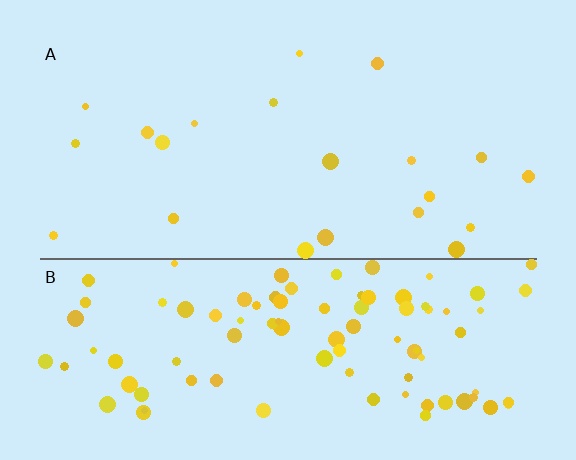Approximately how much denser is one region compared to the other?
Approximately 4.7× — region B over region A.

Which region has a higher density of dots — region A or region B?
B (the bottom).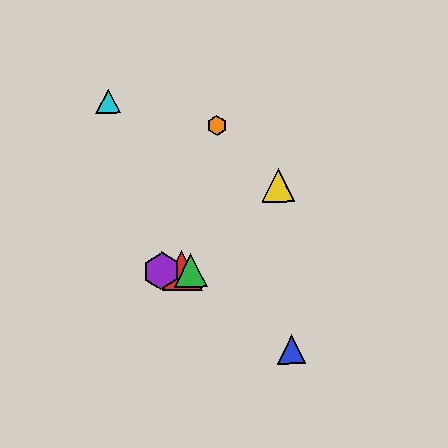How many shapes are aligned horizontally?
3 shapes (the red triangle, the green triangle, the purple hexagon) are aligned horizontally.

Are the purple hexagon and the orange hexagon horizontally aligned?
No, the purple hexagon is at y≈271 and the orange hexagon is at y≈126.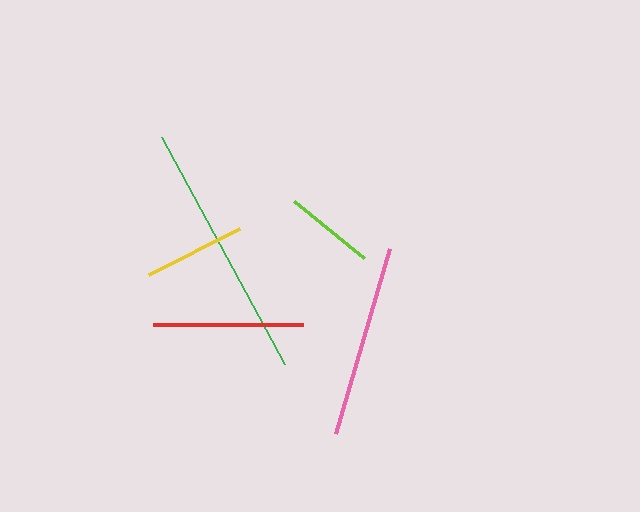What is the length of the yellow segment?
The yellow segment is approximately 102 pixels long.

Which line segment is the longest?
The green line is the longest at approximately 258 pixels.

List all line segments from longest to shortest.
From longest to shortest: green, pink, red, yellow, lime.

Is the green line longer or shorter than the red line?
The green line is longer than the red line.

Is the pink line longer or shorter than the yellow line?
The pink line is longer than the yellow line.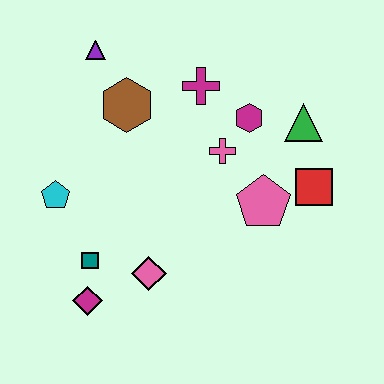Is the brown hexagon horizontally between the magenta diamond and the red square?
Yes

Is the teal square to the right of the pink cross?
No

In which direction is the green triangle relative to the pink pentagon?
The green triangle is above the pink pentagon.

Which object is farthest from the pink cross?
The magenta diamond is farthest from the pink cross.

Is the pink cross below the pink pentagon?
No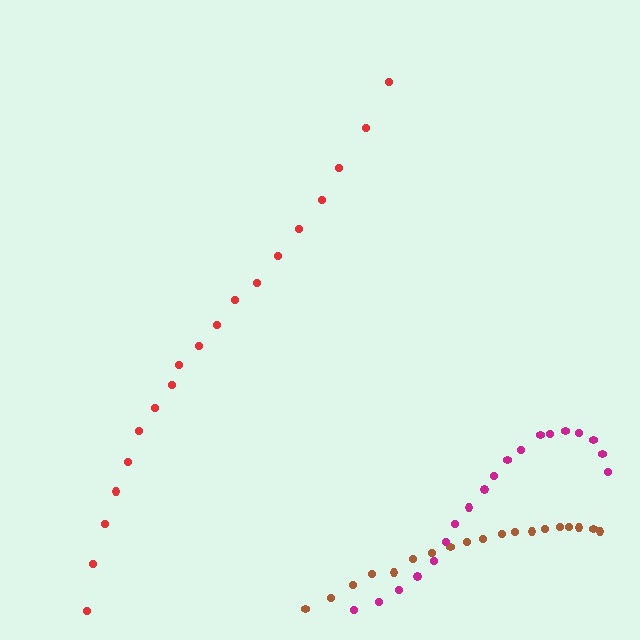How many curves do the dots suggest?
There are 3 distinct paths.